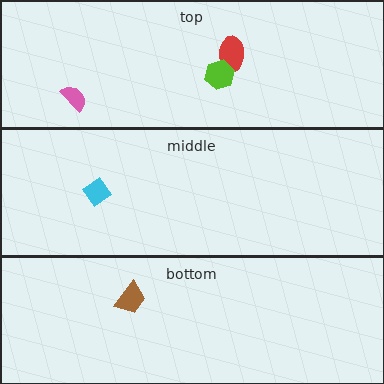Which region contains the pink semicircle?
The top region.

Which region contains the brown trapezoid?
The bottom region.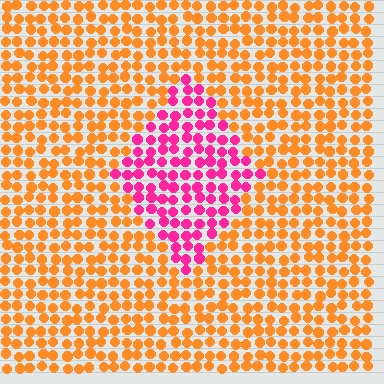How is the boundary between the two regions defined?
The boundary is defined purely by a slight shift in hue (about 62 degrees). Spacing, size, and orientation are identical on both sides.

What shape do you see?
I see a diamond.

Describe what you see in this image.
The image is filled with small orange elements in a uniform arrangement. A diamond-shaped region is visible where the elements are tinted to a slightly different hue, forming a subtle color boundary.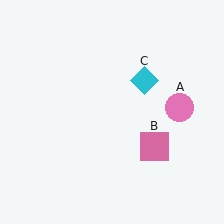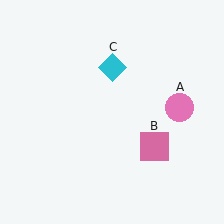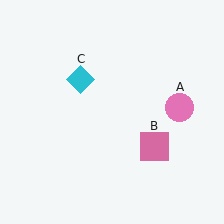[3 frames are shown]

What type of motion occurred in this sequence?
The cyan diamond (object C) rotated counterclockwise around the center of the scene.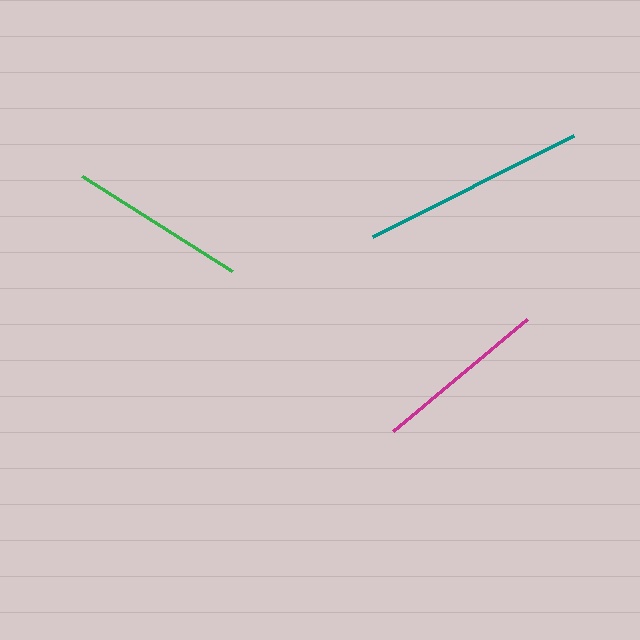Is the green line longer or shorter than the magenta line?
The green line is longer than the magenta line.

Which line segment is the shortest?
The magenta line is the shortest at approximately 175 pixels.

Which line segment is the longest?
The teal line is the longest at approximately 225 pixels.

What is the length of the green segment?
The green segment is approximately 178 pixels long.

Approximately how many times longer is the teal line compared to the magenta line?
The teal line is approximately 1.3 times the length of the magenta line.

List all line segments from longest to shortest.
From longest to shortest: teal, green, magenta.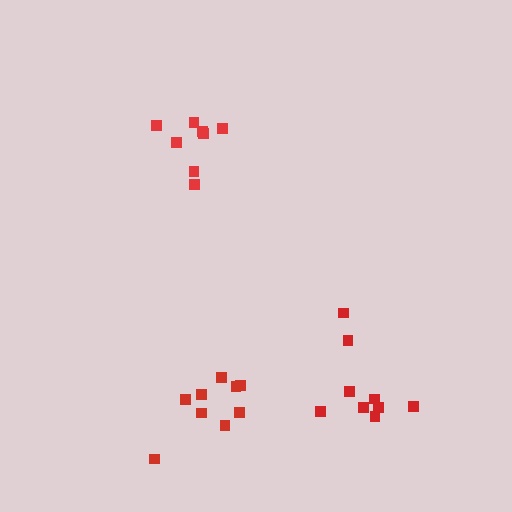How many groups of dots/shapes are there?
There are 3 groups.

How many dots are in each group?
Group 1: 9 dots, Group 2: 8 dots, Group 3: 9 dots (26 total).